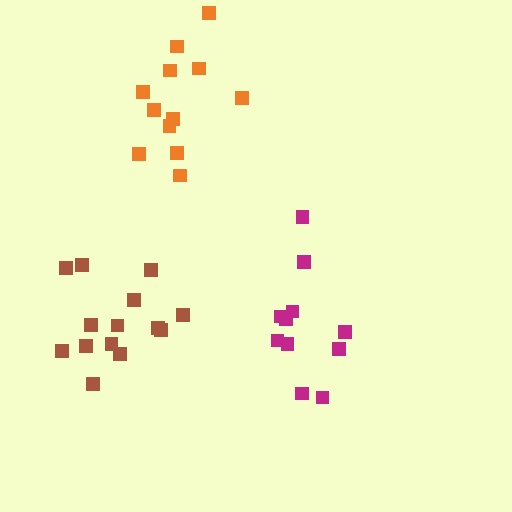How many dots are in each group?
Group 1: 12 dots, Group 2: 14 dots, Group 3: 11 dots (37 total).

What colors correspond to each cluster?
The clusters are colored: orange, brown, magenta.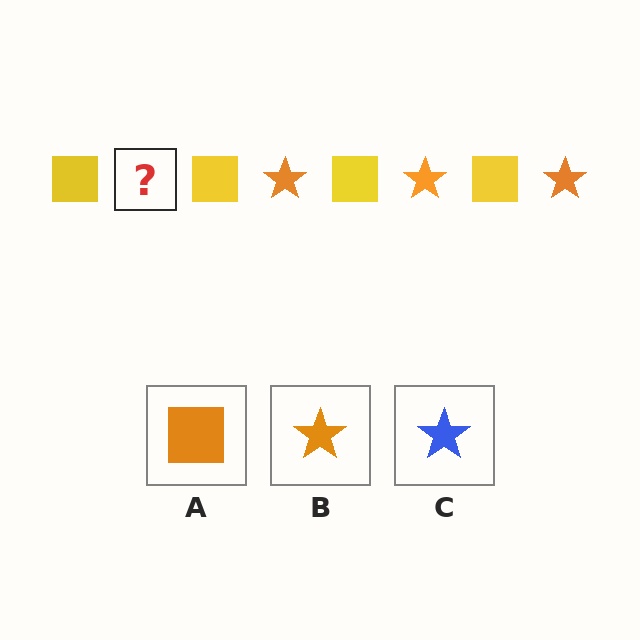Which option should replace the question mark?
Option B.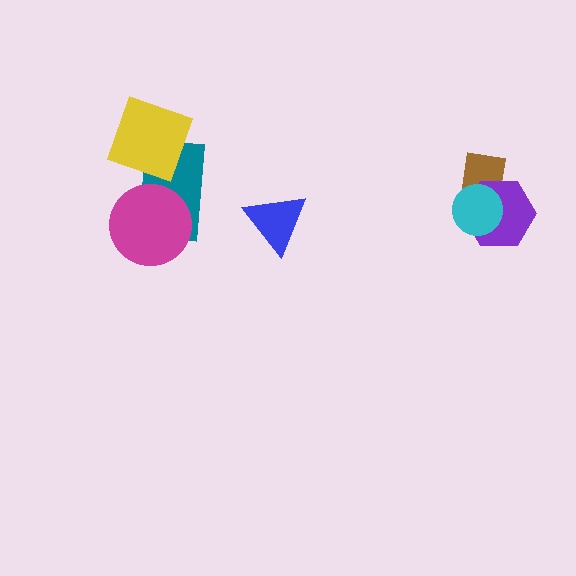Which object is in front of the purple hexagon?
The cyan circle is in front of the purple hexagon.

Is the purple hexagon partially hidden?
Yes, it is partially covered by another shape.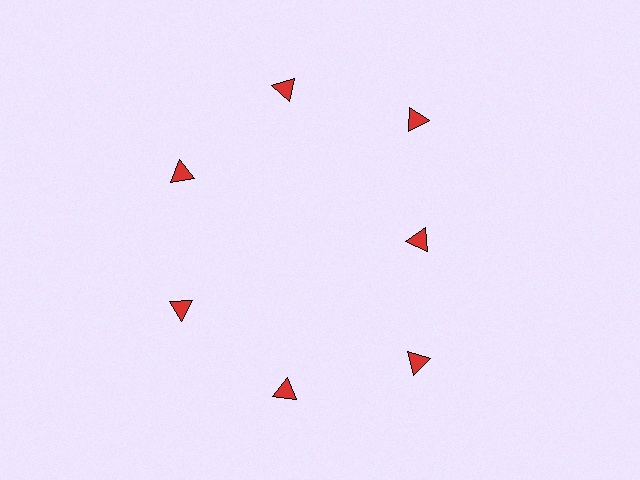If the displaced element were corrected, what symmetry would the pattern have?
It would have 7-fold rotational symmetry — the pattern would map onto itself every 51 degrees.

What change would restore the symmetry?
The symmetry would be restored by moving it outward, back onto the ring so that all 7 triangles sit at equal angles and equal distance from the center.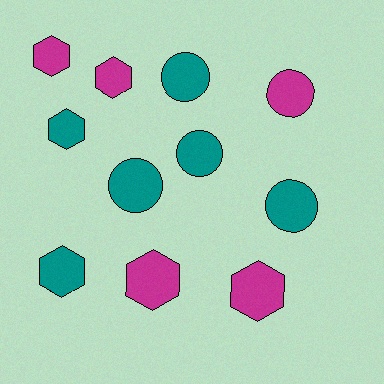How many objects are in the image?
There are 11 objects.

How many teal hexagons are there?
There are 2 teal hexagons.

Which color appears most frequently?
Teal, with 6 objects.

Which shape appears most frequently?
Hexagon, with 6 objects.